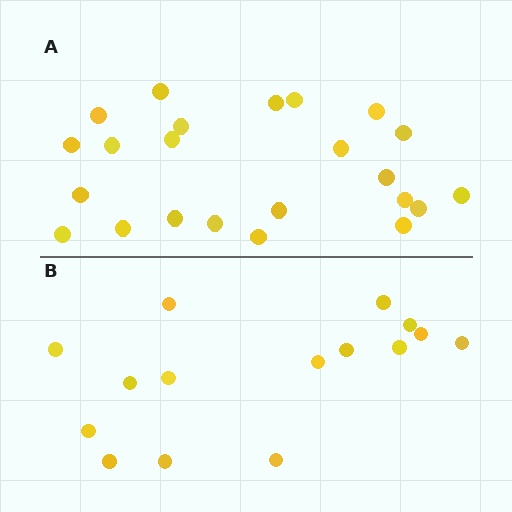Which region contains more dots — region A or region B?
Region A (the top region) has more dots.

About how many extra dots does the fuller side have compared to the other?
Region A has roughly 8 or so more dots than region B.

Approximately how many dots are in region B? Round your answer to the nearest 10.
About 20 dots. (The exact count is 15, which rounds to 20.)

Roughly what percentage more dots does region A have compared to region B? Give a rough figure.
About 55% more.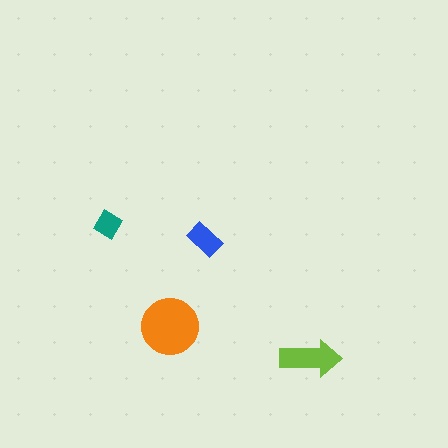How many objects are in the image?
There are 4 objects in the image.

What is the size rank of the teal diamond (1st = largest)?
4th.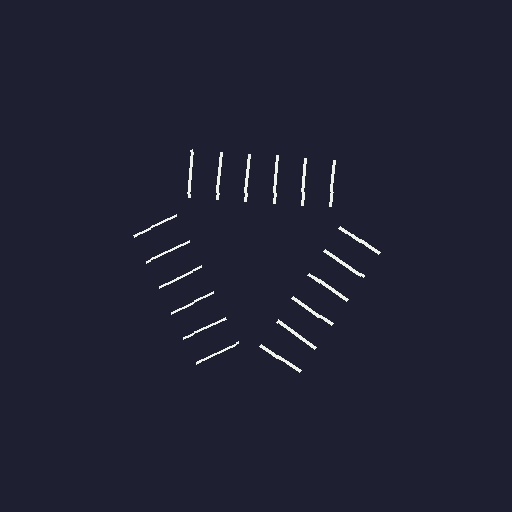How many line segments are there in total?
18 — 6 along each of the 3 edges.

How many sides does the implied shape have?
3 sides — the line-ends trace a triangle.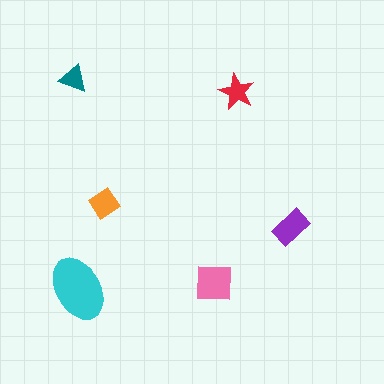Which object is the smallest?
The teal triangle.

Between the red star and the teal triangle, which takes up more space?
The red star.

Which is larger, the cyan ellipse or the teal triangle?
The cyan ellipse.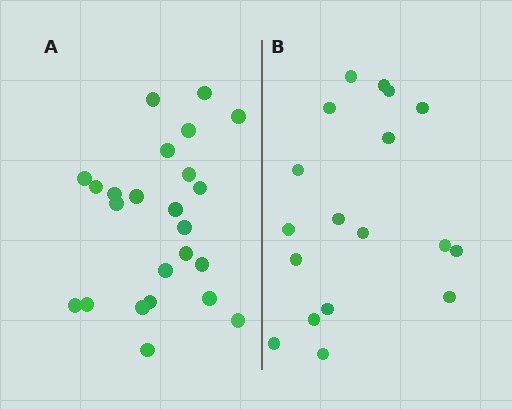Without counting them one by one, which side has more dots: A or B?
Region A (the left region) has more dots.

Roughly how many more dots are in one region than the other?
Region A has about 6 more dots than region B.